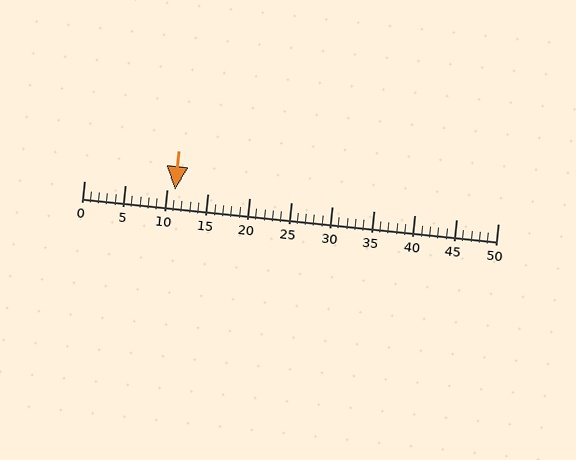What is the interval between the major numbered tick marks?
The major tick marks are spaced 5 units apart.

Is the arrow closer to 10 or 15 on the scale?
The arrow is closer to 10.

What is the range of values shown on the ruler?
The ruler shows values from 0 to 50.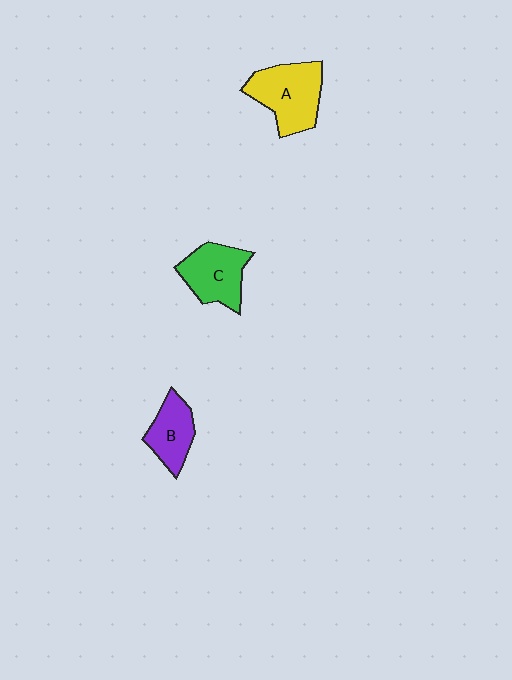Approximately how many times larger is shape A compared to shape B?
Approximately 1.5 times.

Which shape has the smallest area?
Shape B (purple).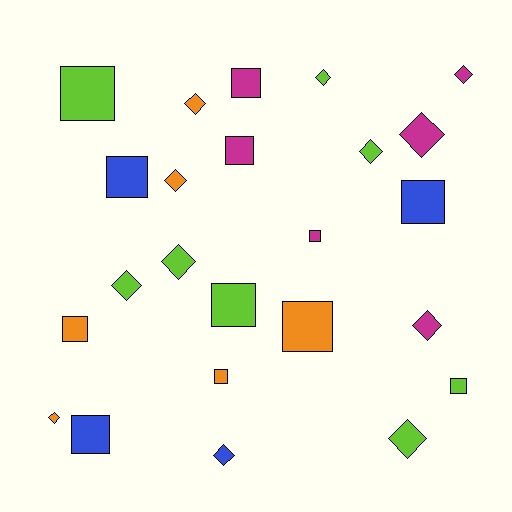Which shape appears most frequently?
Square, with 12 objects.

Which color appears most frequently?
Lime, with 8 objects.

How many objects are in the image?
There are 24 objects.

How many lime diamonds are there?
There are 5 lime diamonds.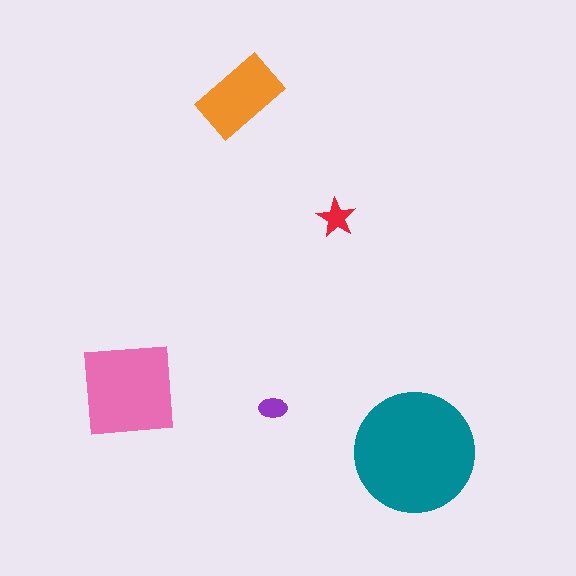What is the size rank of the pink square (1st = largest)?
2nd.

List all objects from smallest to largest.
The purple ellipse, the red star, the orange rectangle, the pink square, the teal circle.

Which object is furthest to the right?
The teal circle is rightmost.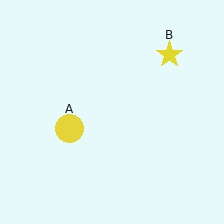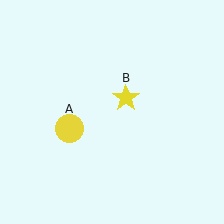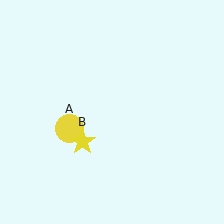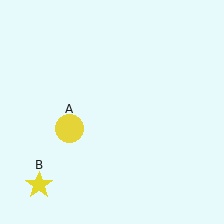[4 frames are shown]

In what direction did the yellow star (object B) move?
The yellow star (object B) moved down and to the left.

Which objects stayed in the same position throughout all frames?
Yellow circle (object A) remained stationary.